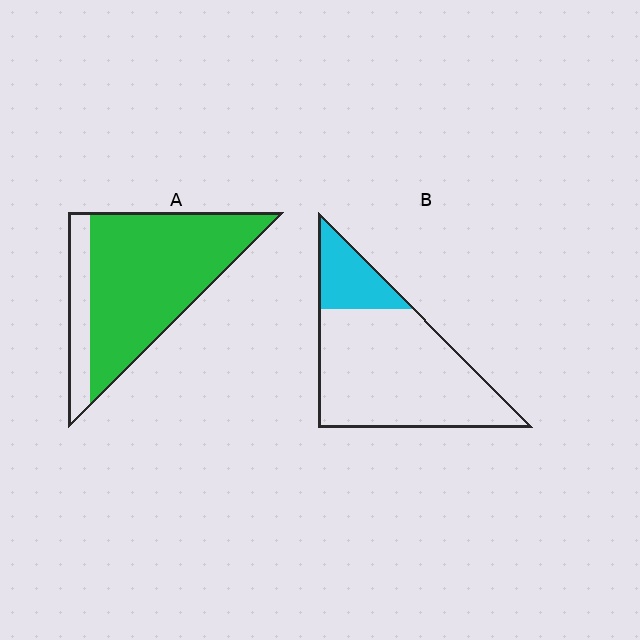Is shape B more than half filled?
No.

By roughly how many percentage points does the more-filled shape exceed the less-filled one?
By roughly 60 percentage points (A over B).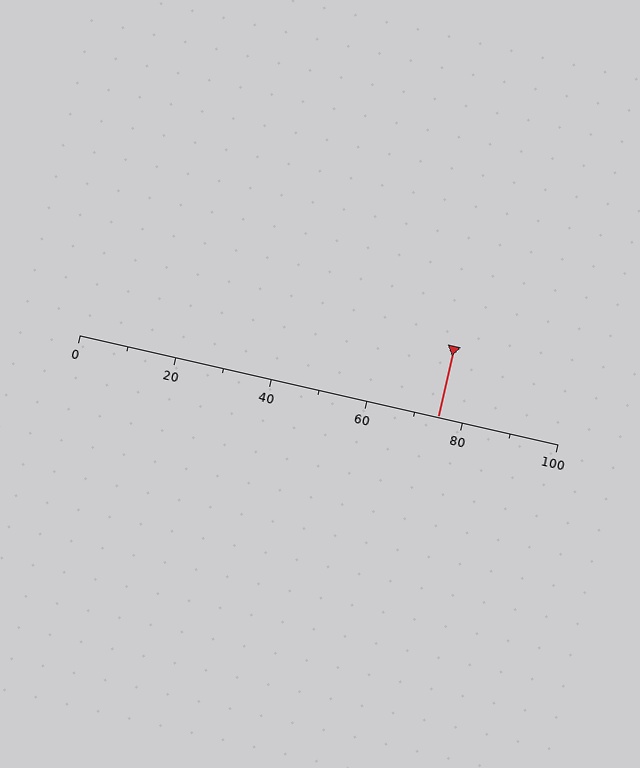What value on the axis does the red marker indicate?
The marker indicates approximately 75.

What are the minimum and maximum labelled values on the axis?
The axis runs from 0 to 100.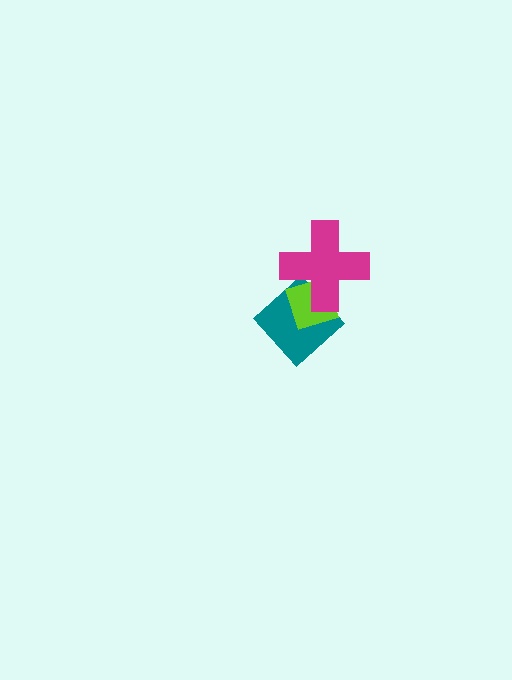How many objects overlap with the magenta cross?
2 objects overlap with the magenta cross.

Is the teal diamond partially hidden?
Yes, it is partially covered by another shape.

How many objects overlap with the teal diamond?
2 objects overlap with the teal diamond.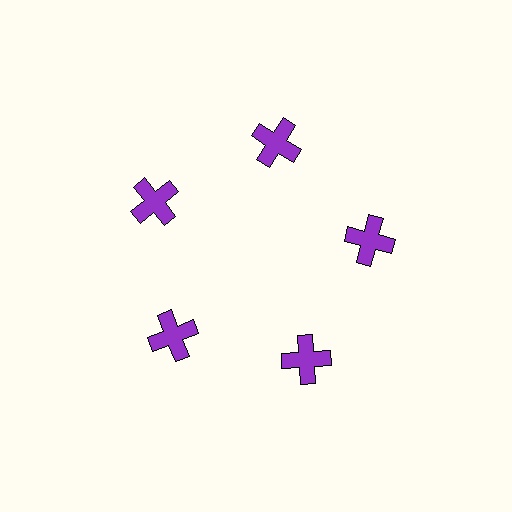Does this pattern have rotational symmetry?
Yes, this pattern has 5-fold rotational symmetry. It looks the same after rotating 72 degrees around the center.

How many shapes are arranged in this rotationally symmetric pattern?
There are 5 shapes, arranged in 5 groups of 1.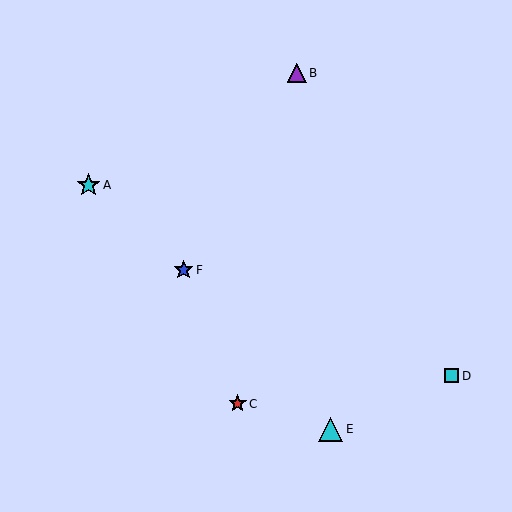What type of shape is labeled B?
Shape B is a purple triangle.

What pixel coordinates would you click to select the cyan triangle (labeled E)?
Click at (331, 429) to select the cyan triangle E.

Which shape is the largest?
The cyan triangle (labeled E) is the largest.